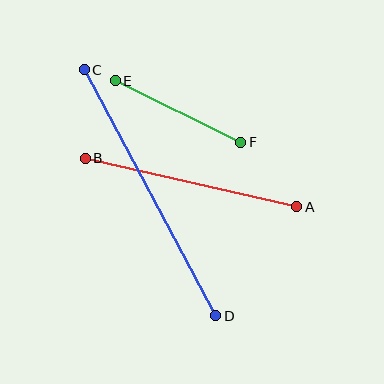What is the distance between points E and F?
The distance is approximately 140 pixels.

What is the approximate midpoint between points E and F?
The midpoint is at approximately (178, 112) pixels.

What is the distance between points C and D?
The distance is approximately 279 pixels.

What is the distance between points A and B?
The distance is approximately 217 pixels.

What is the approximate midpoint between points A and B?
The midpoint is at approximately (191, 183) pixels.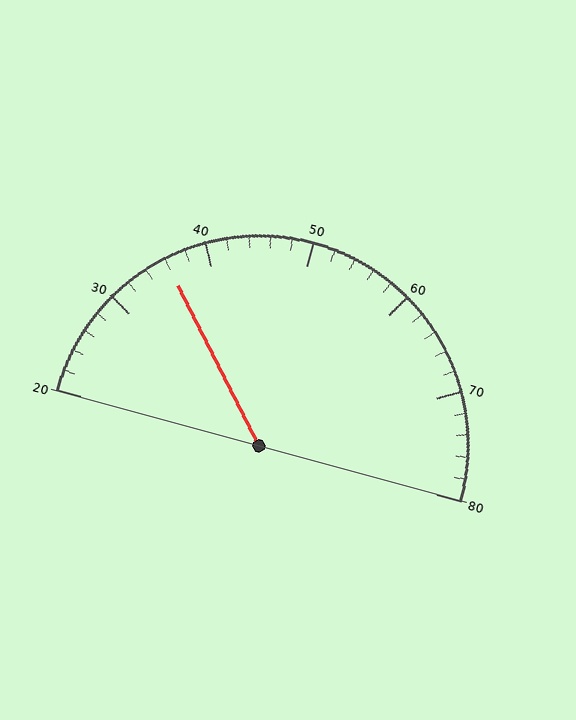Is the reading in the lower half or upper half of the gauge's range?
The reading is in the lower half of the range (20 to 80).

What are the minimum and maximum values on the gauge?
The gauge ranges from 20 to 80.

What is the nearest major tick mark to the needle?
The nearest major tick mark is 40.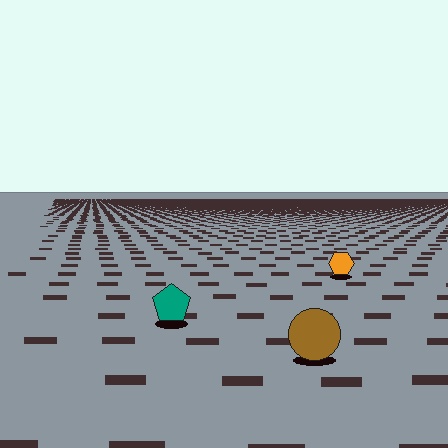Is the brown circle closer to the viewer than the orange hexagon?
Yes. The brown circle is closer — you can tell from the texture gradient: the ground texture is coarser near it.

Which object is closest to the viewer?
The brown circle is closest. The texture marks near it are larger and more spread out.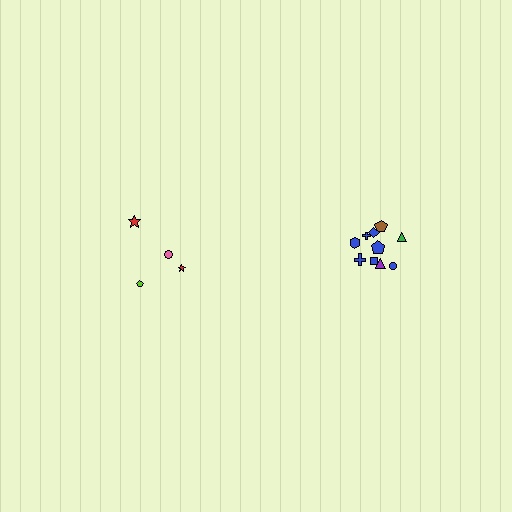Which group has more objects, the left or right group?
The right group.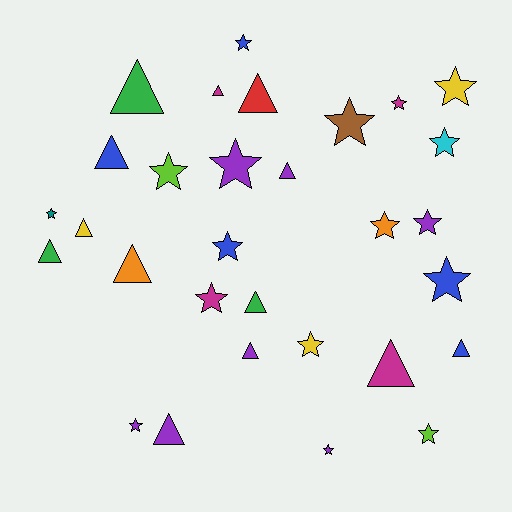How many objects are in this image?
There are 30 objects.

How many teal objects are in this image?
There is 1 teal object.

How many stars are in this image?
There are 17 stars.